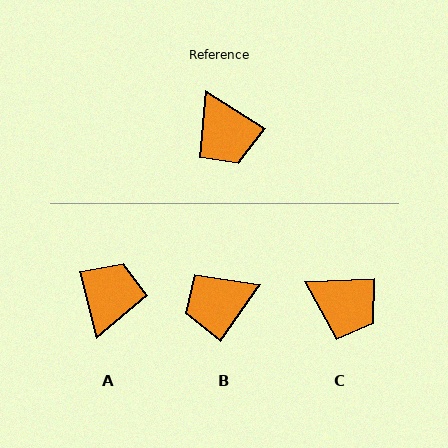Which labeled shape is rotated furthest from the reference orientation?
A, about 136 degrees away.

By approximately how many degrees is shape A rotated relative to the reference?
Approximately 136 degrees counter-clockwise.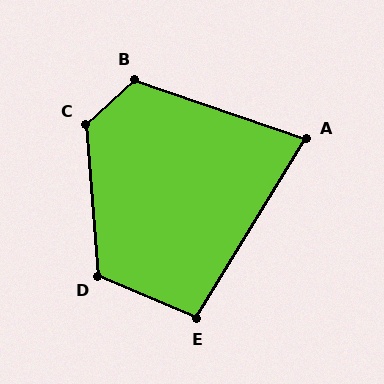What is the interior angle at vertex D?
Approximately 118 degrees (obtuse).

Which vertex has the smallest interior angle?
A, at approximately 77 degrees.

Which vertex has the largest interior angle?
C, at approximately 128 degrees.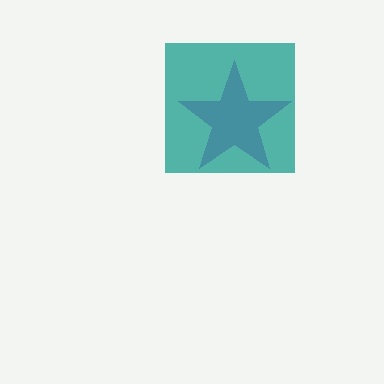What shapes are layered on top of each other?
The layered shapes are: a purple star, a teal square.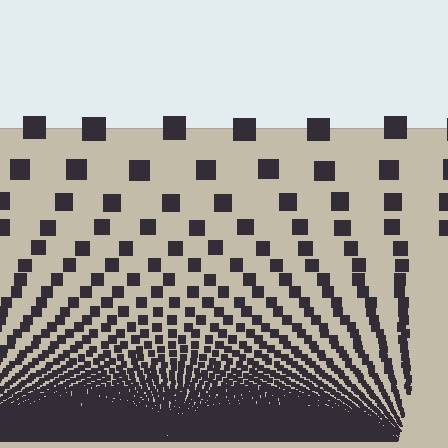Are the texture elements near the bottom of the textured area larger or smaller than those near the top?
Smaller. The gradient is inverted — elements near the bottom are smaller and denser.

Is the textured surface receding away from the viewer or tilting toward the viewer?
The surface appears to tilt toward the viewer. Texture elements get larger and sparser toward the top.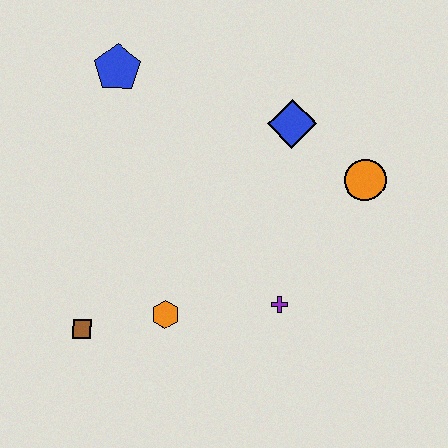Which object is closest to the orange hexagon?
The brown square is closest to the orange hexagon.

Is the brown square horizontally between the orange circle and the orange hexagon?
No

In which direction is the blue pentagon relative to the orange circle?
The blue pentagon is to the left of the orange circle.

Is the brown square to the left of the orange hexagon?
Yes